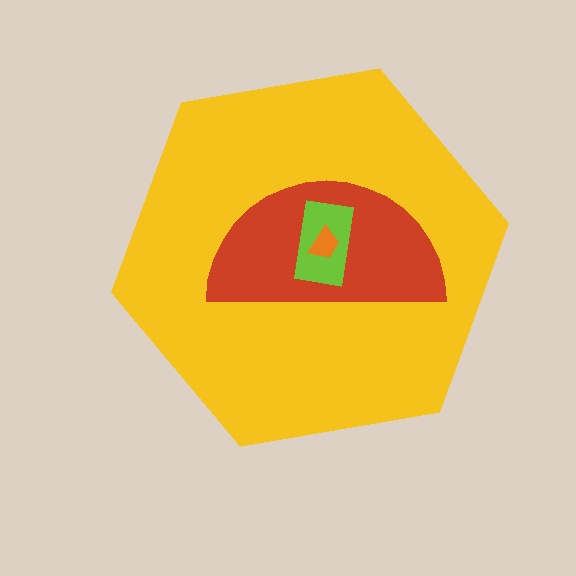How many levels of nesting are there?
4.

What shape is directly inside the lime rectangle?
The orange trapezoid.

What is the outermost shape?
The yellow hexagon.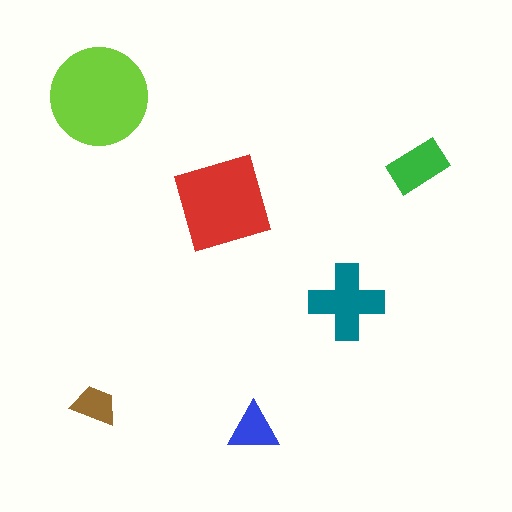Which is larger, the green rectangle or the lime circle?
The lime circle.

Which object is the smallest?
The brown trapezoid.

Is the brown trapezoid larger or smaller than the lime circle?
Smaller.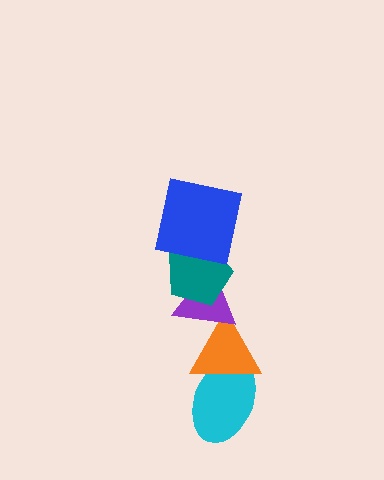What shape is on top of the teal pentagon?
The blue square is on top of the teal pentagon.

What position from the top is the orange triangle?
The orange triangle is 4th from the top.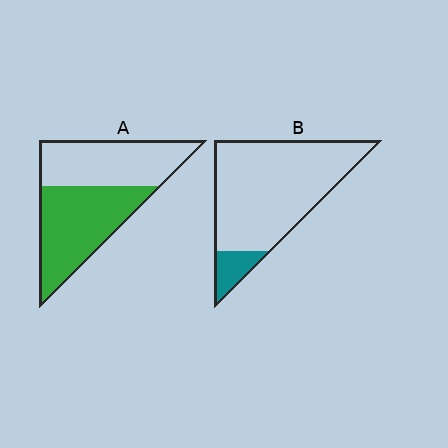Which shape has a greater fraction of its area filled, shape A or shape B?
Shape A.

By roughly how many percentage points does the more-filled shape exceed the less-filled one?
By roughly 40 percentage points (A over B).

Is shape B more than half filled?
No.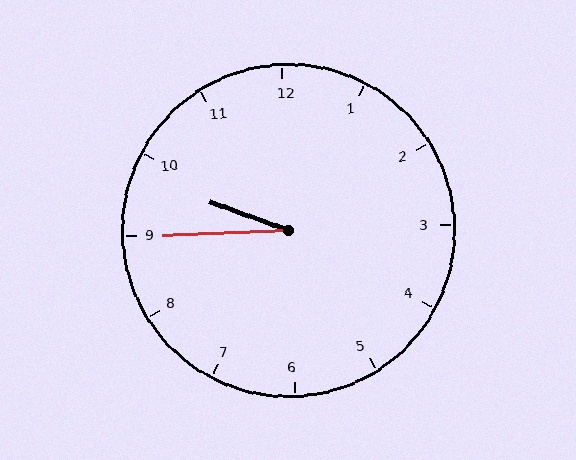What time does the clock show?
9:45.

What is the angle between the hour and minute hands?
Approximately 22 degrees.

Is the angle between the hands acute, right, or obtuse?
It is acute.